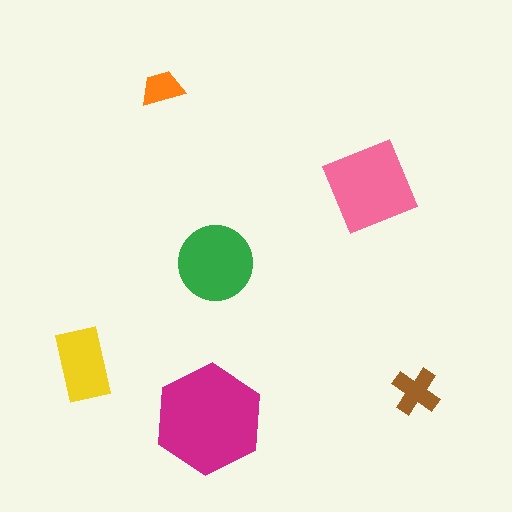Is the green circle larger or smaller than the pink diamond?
Smaller.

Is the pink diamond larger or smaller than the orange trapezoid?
Larger.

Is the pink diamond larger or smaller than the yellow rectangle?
Larger.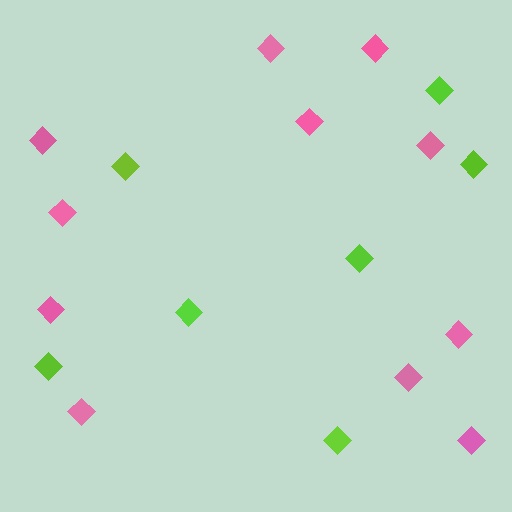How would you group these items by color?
There are 2 groups: one group of pink diamonds (11) and one group of lime diamonds (7).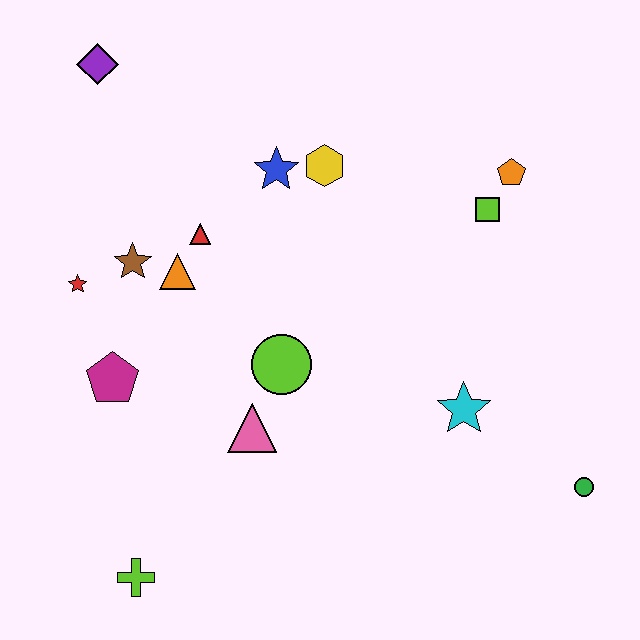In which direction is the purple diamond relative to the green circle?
The purple diamond is to the left of the green circle.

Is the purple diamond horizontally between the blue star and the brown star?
No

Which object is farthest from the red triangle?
The green circle is farthest from the red triangle.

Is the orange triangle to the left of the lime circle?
Yes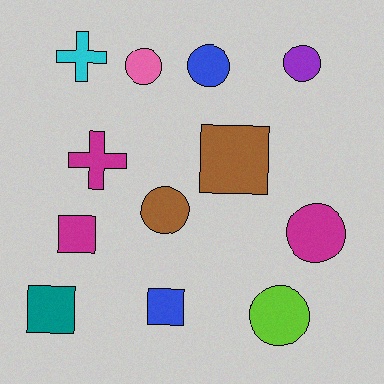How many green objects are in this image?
There are no green objects.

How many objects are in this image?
There are 12 objects.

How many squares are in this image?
There are 4 squares.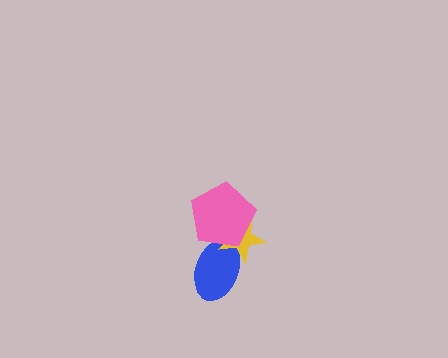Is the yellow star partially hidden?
Yes, it is partially covered by another shape.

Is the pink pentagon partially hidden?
No, no other shape covers it.